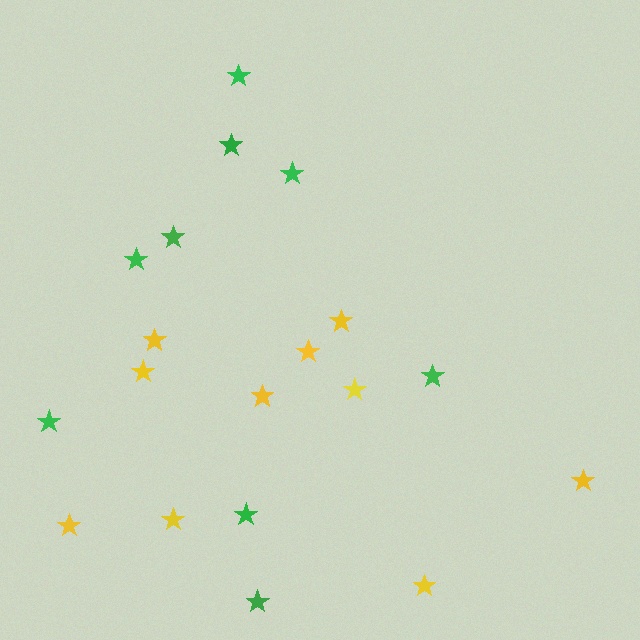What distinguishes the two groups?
There are 2 groups: one group of yellow stars (10) and one group of green stars (9).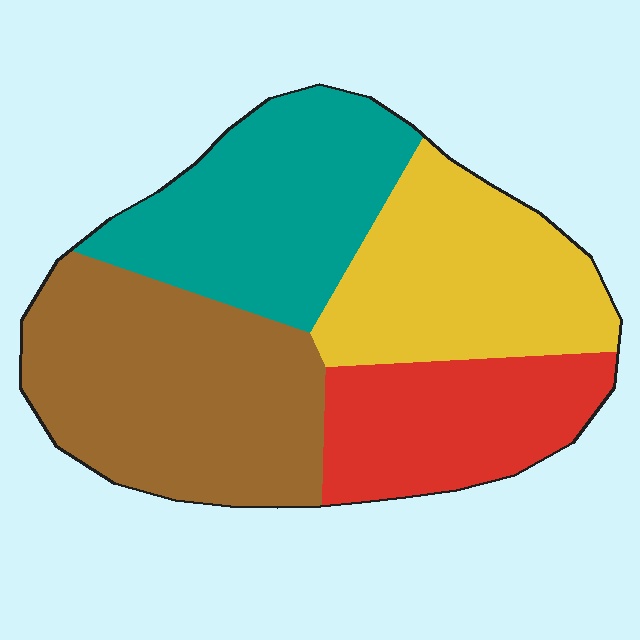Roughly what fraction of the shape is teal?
Teal covers 25% of the shape.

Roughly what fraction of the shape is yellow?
Yellow covers around 25% of the shape.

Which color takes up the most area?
Brown, at roughly 30%.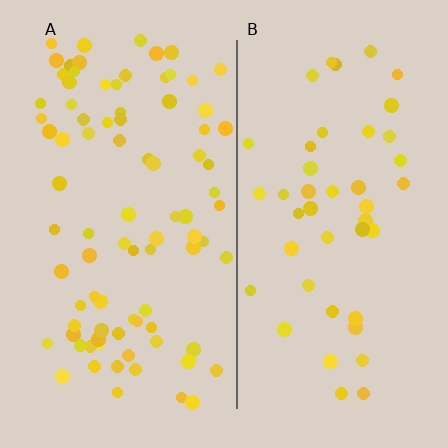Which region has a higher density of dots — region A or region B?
A (the left).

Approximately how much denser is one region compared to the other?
Approximately 2.0× — region A over region B.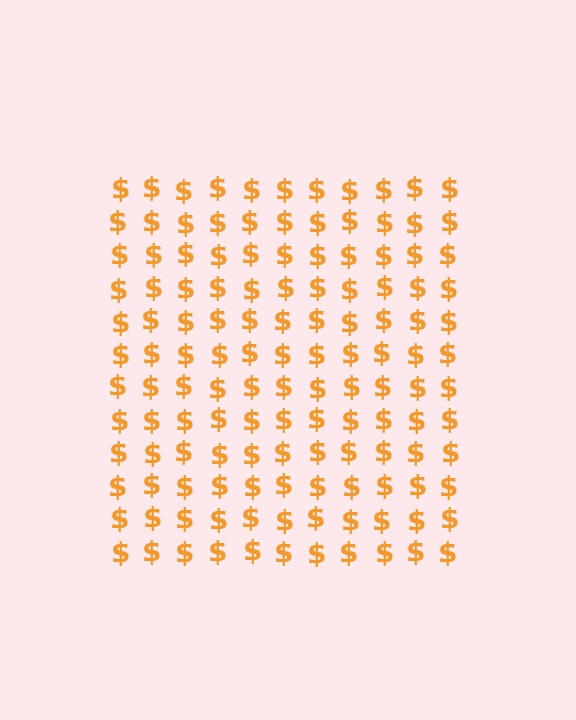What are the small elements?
The small elements are dollar signs.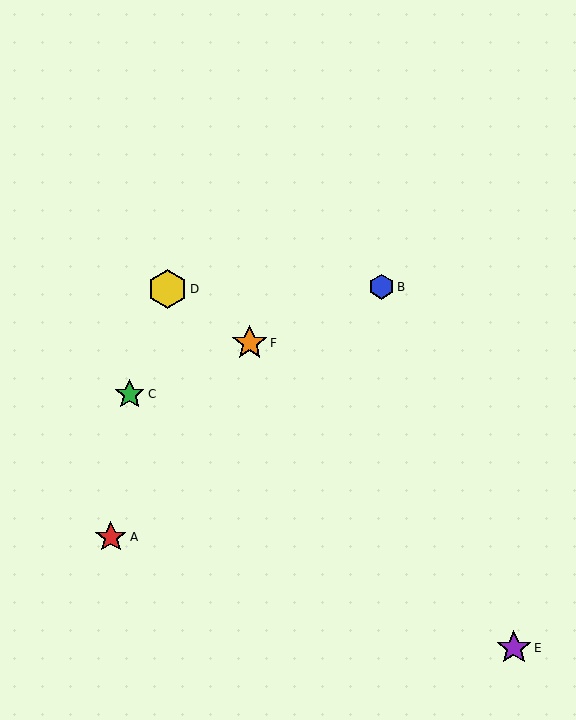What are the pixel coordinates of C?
Object C is at (130, 394).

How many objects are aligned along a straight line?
3 objects (B, C, F) are aligned along a straight line.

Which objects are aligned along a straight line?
Objects B, C, F are aligned along a straight line.